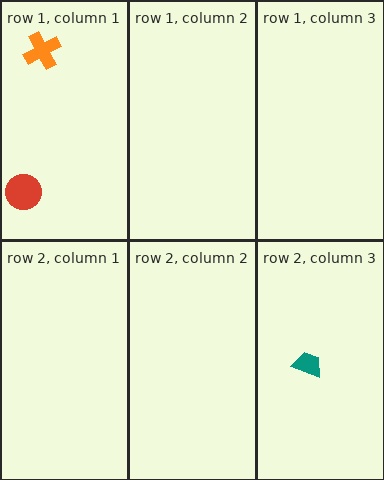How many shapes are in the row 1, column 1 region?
2.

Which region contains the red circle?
The row 1, column 1 region.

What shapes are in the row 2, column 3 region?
The teal trapezoid.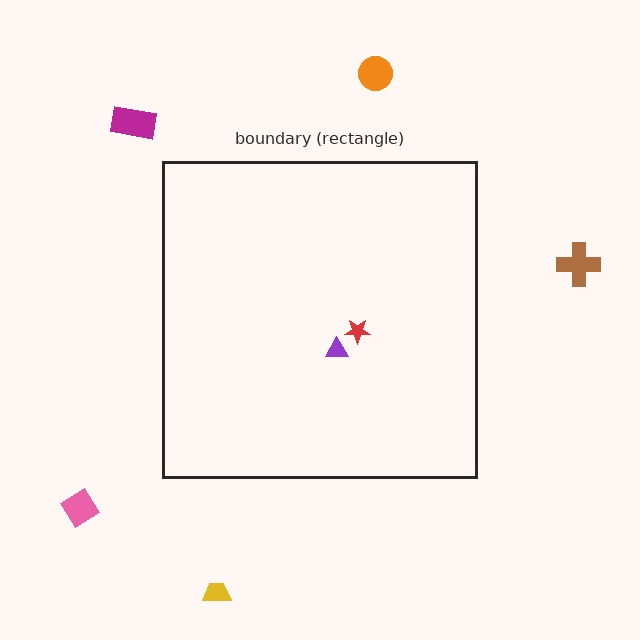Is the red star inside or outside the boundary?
Inside.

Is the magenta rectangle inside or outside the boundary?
Outside.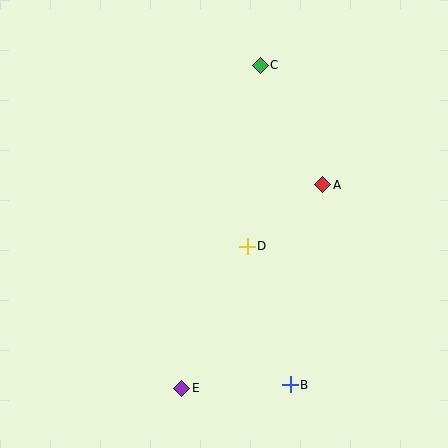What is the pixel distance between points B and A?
The distance between B and A is 202 pixels.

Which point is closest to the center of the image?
Point D at (247, 246) is closest to the center.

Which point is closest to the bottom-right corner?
Point B is closest to the bottom-right corner.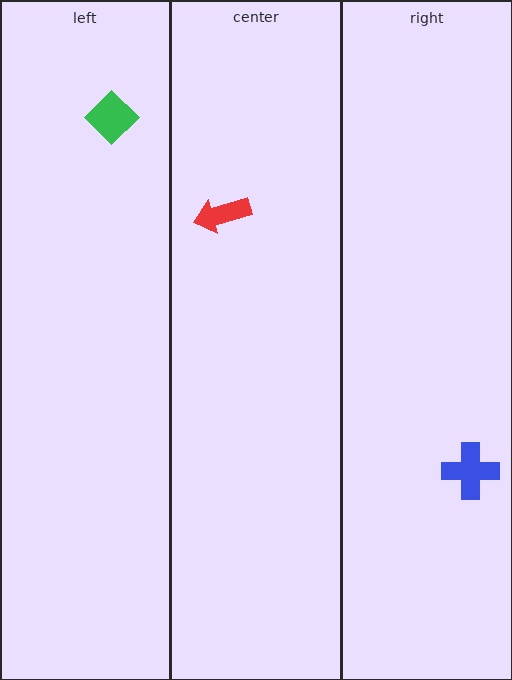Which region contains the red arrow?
The center region.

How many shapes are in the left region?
1.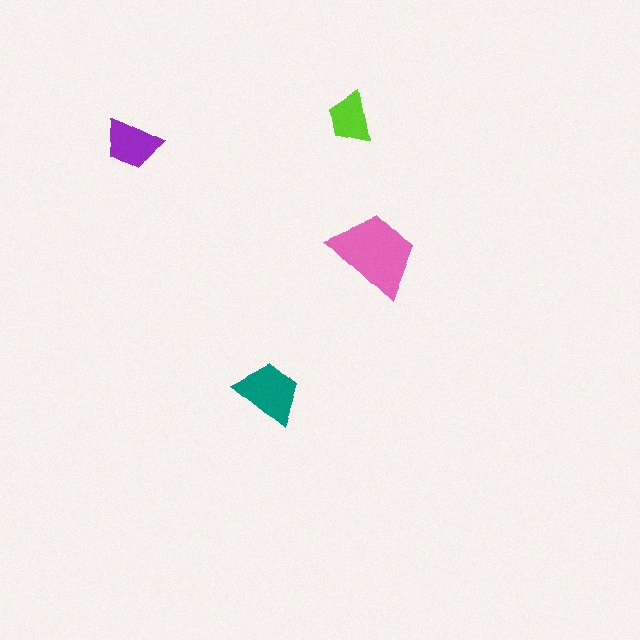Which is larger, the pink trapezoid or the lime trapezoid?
The pink one.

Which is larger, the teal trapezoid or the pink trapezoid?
The pink one.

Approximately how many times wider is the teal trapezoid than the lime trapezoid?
About 1.5 times wider.